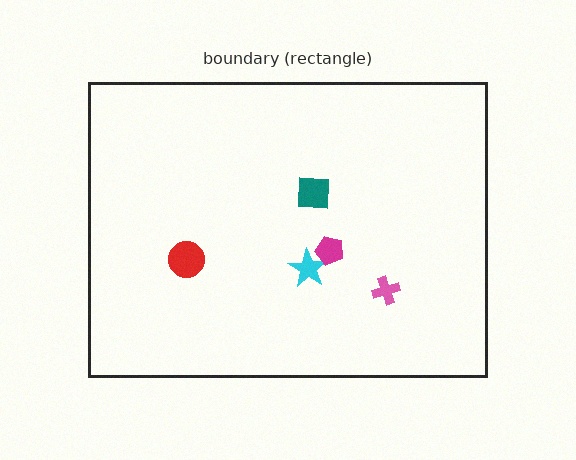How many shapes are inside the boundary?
5 inside, 0 outside.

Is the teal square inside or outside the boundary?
Inside.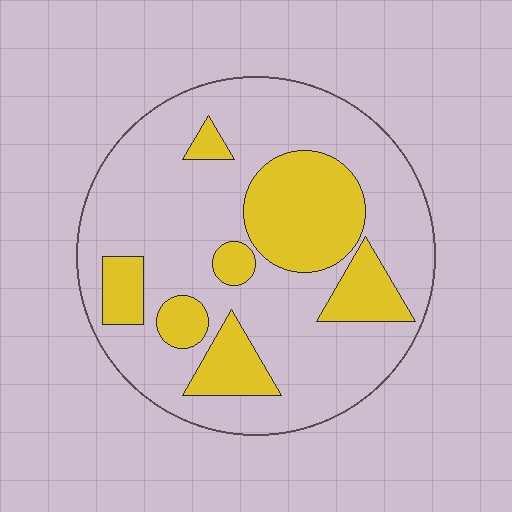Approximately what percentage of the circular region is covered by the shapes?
Approximately 30%.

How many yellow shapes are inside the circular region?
7.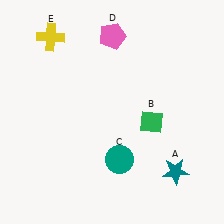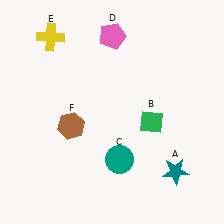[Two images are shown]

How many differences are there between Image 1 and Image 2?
There is 1 difference between the two images.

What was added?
A brown hexagon (F) was added in Image 2.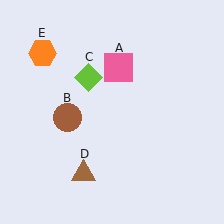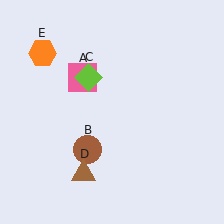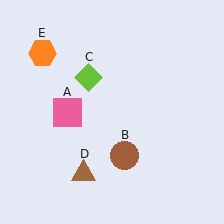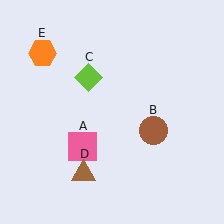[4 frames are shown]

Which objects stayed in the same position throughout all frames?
Lime diamond (object C) and brown triangle (object D) and orange hexagon (object E) remained stationary.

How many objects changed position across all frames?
2 objects changed position: pink square (object A), brown circle (object B).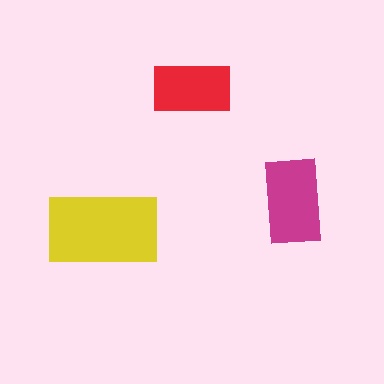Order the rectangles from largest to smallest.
the yellow one, the magenta one, the red one.